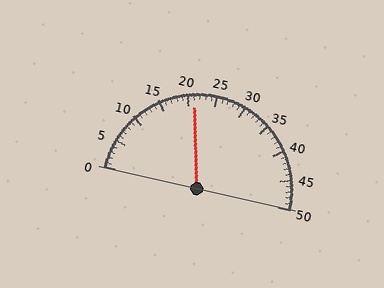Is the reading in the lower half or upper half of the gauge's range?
The reading is in the lower half of the range (0 to 50).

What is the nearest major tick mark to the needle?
The nearest major tick mark is 20.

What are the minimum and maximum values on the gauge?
The gauge ranges from 0 to 50.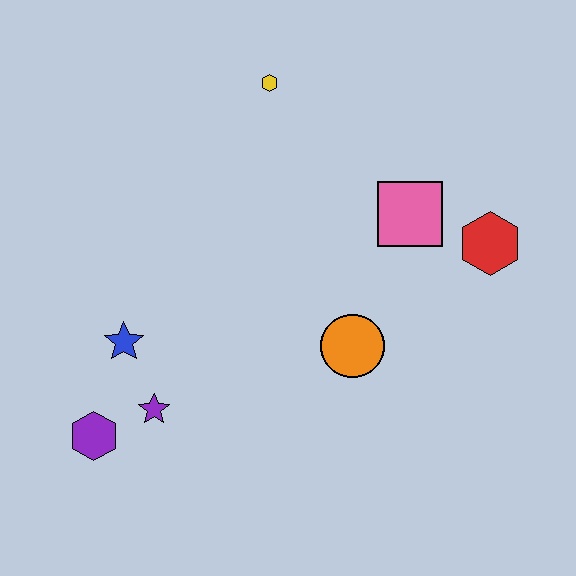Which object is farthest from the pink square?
The purple hexagon is farthest from the pink square.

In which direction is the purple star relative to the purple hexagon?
The purple star is to the right of the purple hexagon.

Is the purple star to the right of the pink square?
No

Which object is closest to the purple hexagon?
The purple star is closest to the purple hexagon.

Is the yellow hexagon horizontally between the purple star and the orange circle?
Yes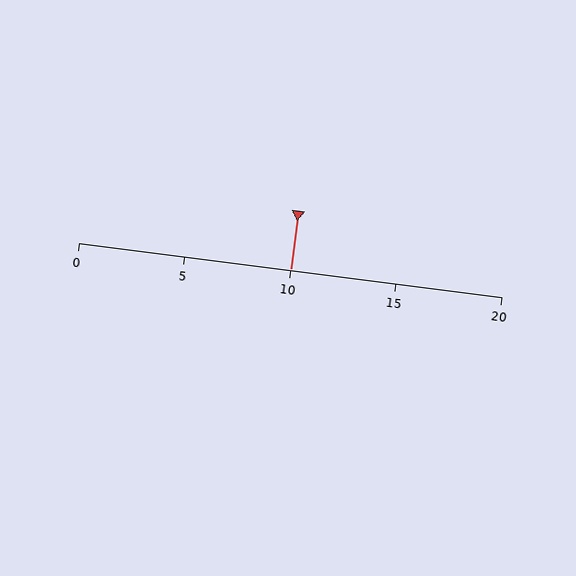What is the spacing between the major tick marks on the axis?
The major ticks are spaced 5 apart.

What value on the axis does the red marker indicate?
The marker indicates approximately 10.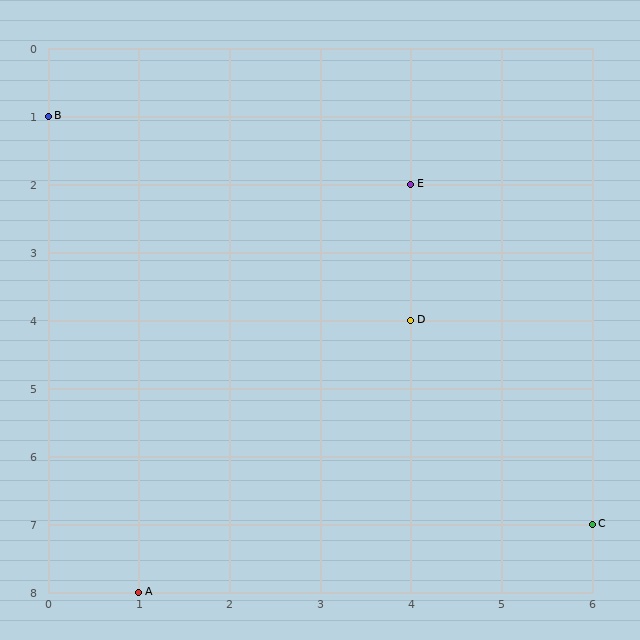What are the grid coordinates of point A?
Point A is at grid coordinates (1, 8).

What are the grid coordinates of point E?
Point E is at grid coordinates (4, 2).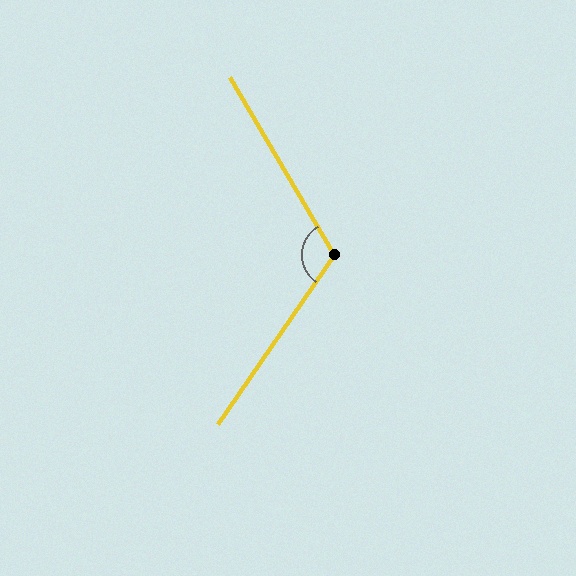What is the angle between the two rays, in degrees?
Approximately 115 degrees.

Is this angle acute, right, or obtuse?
It is obtuse.